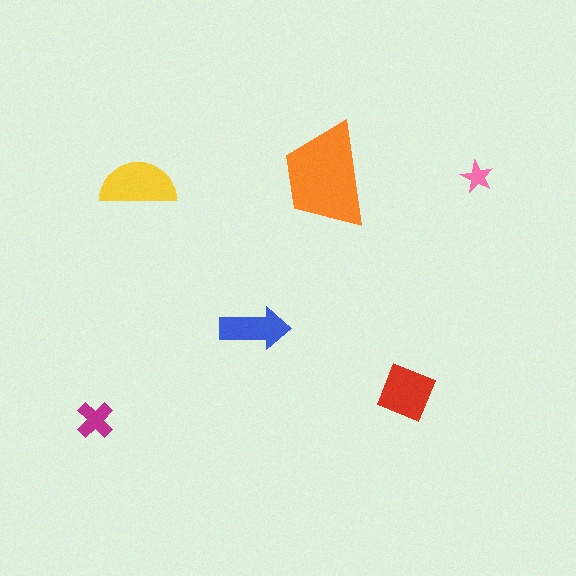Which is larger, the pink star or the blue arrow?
The blue arrow.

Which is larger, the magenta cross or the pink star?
The magenta cross.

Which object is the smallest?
The pink star.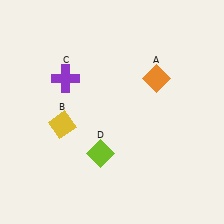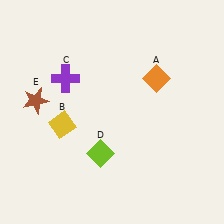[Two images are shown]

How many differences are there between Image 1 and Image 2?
There is 1 difference between the two images.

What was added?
A brown star (E) was added in Image 2.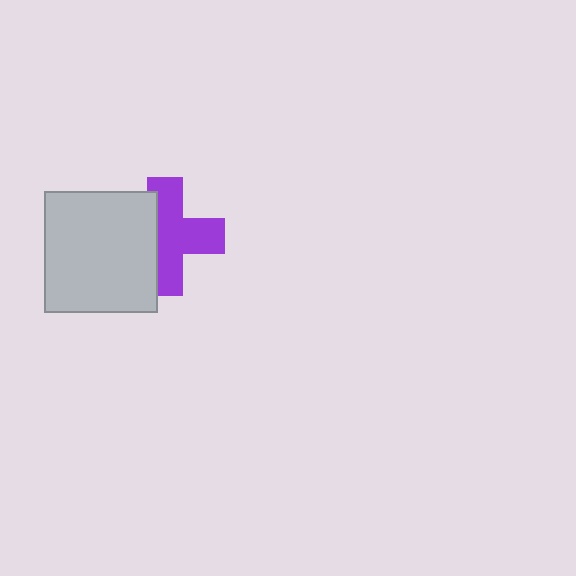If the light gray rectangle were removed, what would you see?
You would see the complete purple cross.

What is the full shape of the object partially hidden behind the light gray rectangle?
The partially hidden object is a purple cross.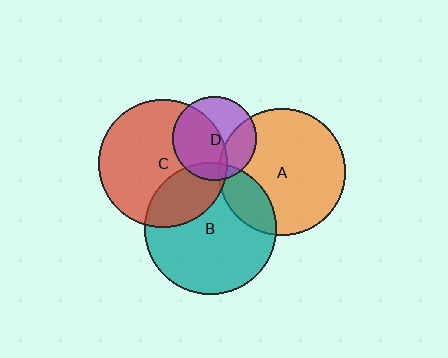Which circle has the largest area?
Circle B (teal).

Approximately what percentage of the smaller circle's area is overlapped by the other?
Approximately 25%.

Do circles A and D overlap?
Yes.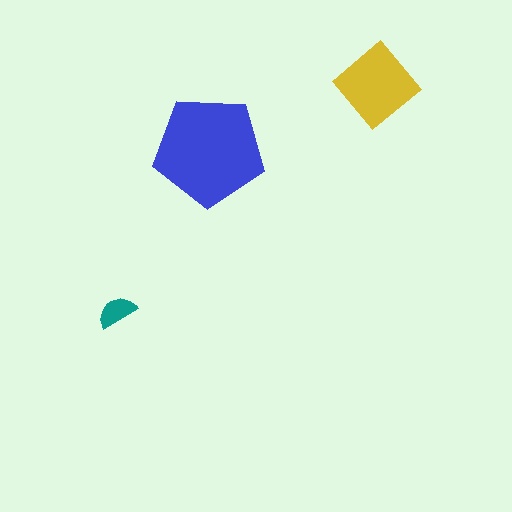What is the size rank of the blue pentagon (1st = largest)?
1st.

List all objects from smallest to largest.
The teal semicircle, the yellow diamond, the blue pentagon.